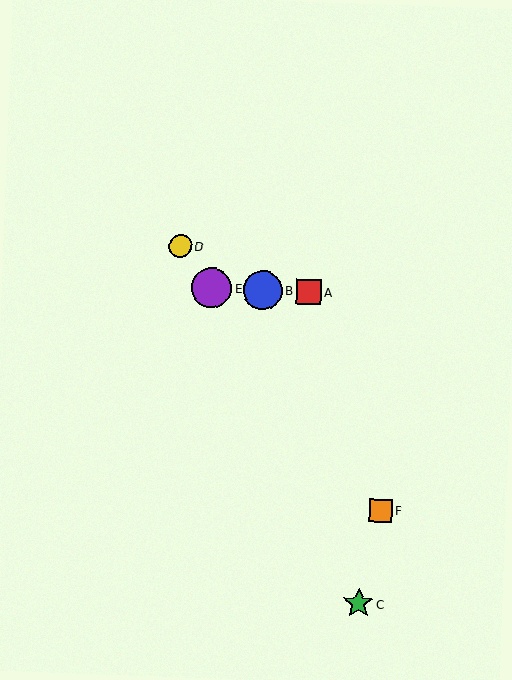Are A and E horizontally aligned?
Yes, both are at y≈292.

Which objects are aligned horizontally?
Objects A, B, E are aligned horizontally.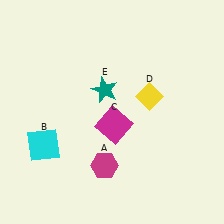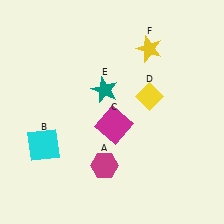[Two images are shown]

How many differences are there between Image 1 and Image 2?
There is 1 difference between the two images.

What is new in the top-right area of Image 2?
A yellow star (F) was added in the top-right area of Image 2.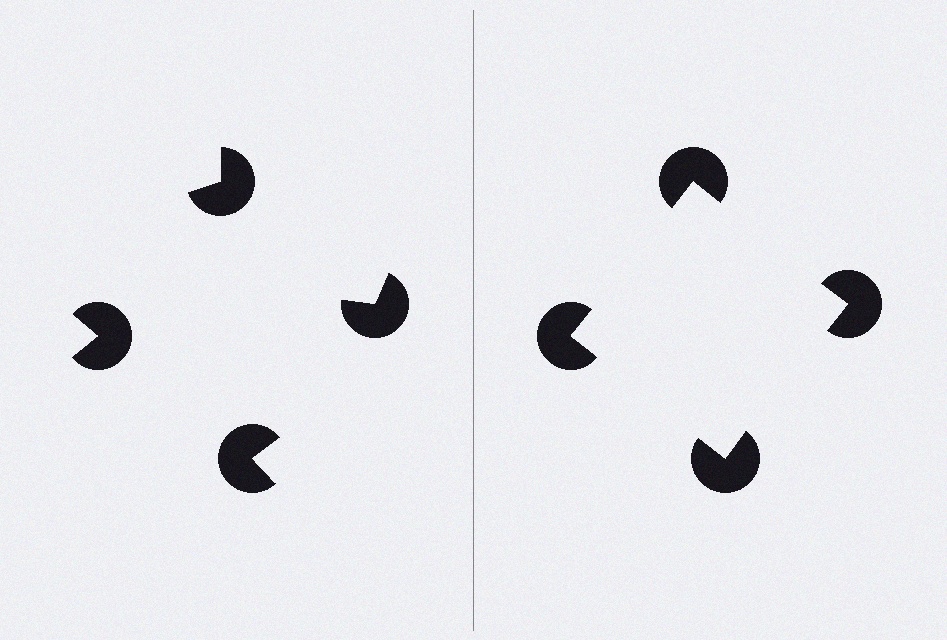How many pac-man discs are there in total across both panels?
8 — 4 on each side.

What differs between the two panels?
The pac-man discs are positioned identically on both sides; only the wedge orientations differ. On the right they align to a square; on the left they are misaligned.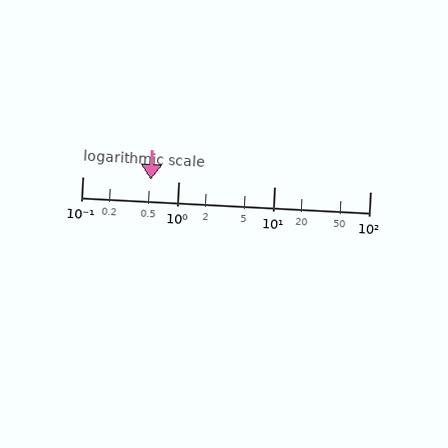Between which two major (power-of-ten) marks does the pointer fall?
The pointer is between 0.1 and 1.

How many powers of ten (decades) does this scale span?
The scale spans 3 decades, from 0.1 to 100.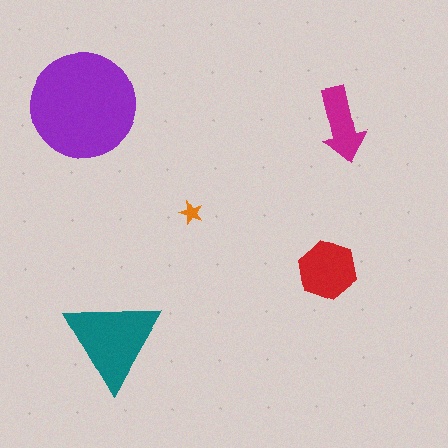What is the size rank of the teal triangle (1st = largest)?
2nd.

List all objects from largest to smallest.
The purple circle, the teal triangle, the red hexagon, the magenta arrow, the orange star.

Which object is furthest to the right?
The magenta arrow is rightmost.